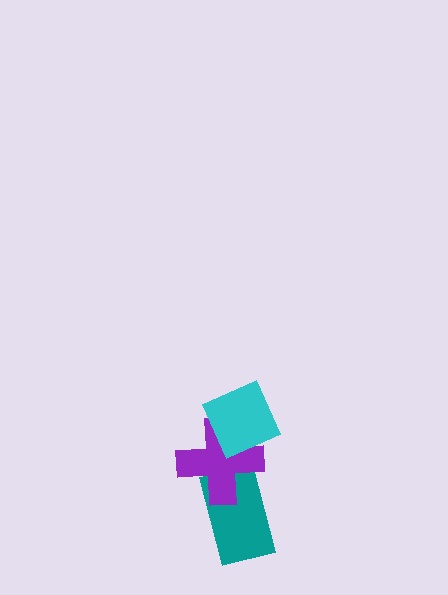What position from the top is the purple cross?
The purple cross is 2nd from the top.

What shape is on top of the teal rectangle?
The purple cross is on top of the teal rectangle.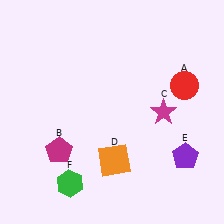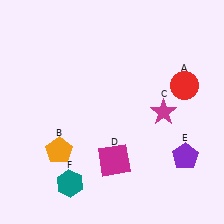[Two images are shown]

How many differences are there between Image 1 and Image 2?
There are 3 differences between the two images.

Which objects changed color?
B changed from magenta to orange. D changed from orange to magenta. F changed from green to teal.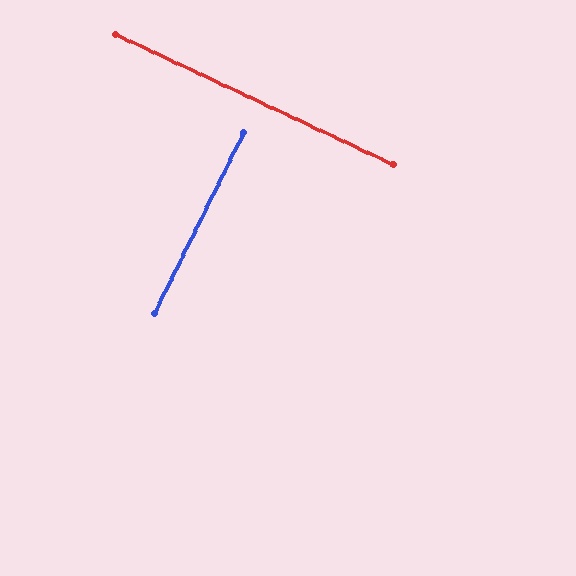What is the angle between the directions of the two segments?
Approximately 89 degrees.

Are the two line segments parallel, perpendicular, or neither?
Perpendicular — they meet at approximately 89°.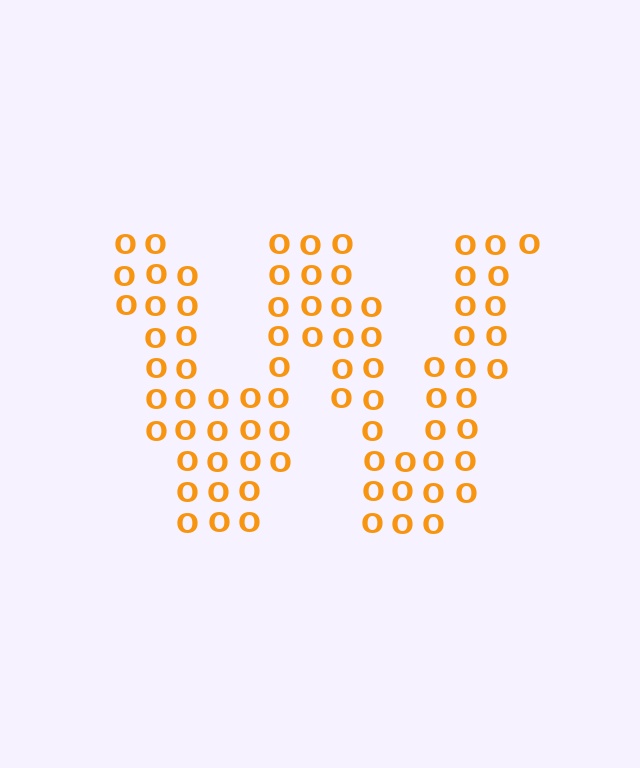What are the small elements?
The small elements are letter O's.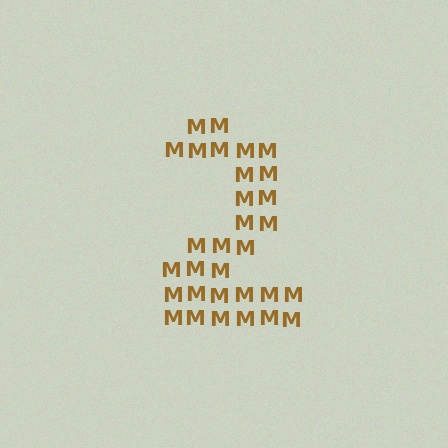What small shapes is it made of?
It is made of small letter M's.